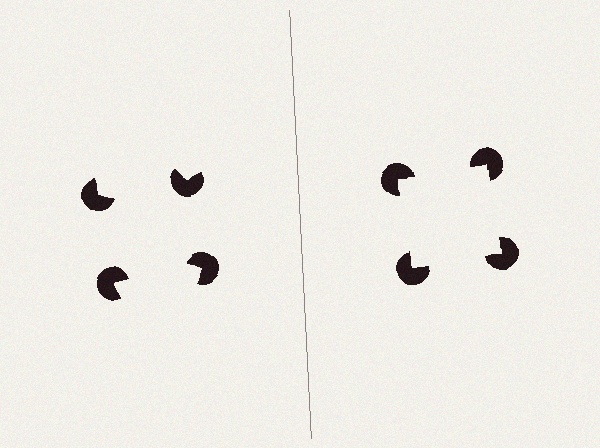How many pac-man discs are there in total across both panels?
8 — 4 on each side.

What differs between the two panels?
The pac-man discs are positioned identically on both sides; only the wedge orientations differ. On the right they align to a square; on the left they are misaligned.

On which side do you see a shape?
An illusory square appears on the right side. On the left side the wedge cuts are rotated, so no coherent shape forms.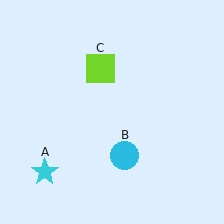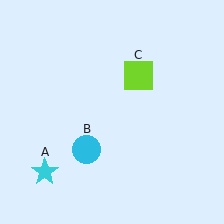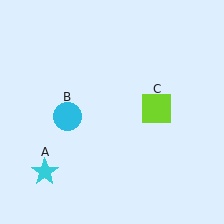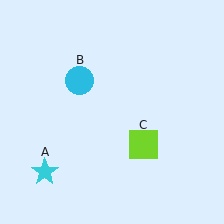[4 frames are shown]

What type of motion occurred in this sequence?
The cyan circle (object B), lime square (object C) rotated clockwise around the center of the scene.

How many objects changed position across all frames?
2 objects changed position: cyan circle (object B), lime square (object C).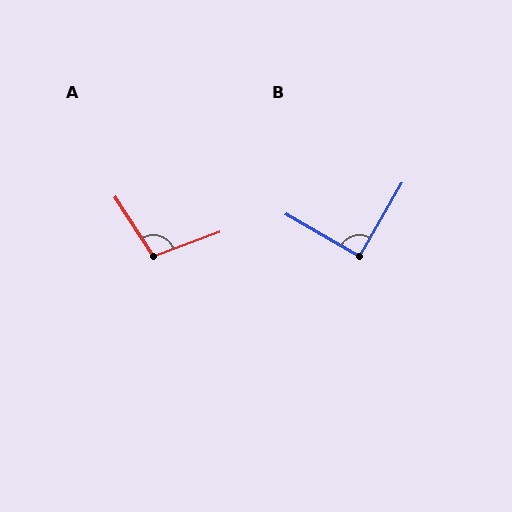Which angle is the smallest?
B, at approximately 90 degrees.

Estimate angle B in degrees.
Approximately 90 degrees.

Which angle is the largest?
A, at approximately 102 degrees.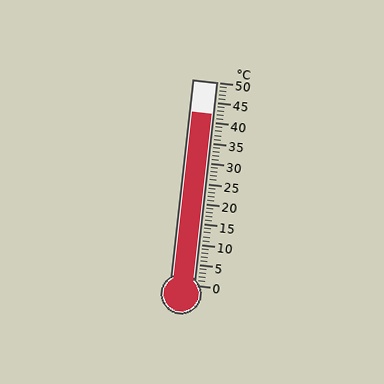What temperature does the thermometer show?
The thermometer shows approximately 42°C.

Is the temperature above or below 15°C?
The temperature is above 15°C.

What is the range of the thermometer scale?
The thermometer scale ranges from 0°C to 50°C.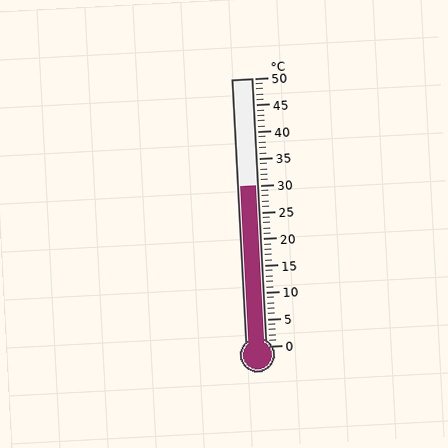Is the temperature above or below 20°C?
The temperature is above 20°C.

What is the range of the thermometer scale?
The thermometer scale ranges from 0°C to 50°C.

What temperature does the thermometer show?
The thermometer shows approximately 30°C.